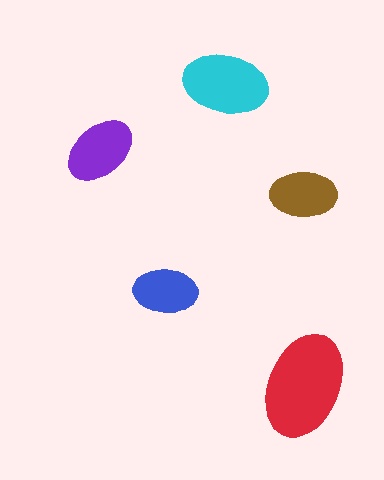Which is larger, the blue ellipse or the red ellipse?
The red one.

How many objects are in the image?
There are 5 objects in the image.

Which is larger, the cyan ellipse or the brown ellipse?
The cyan one.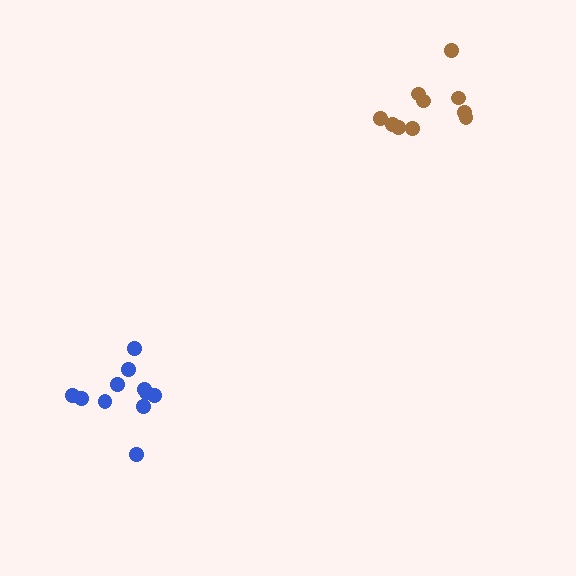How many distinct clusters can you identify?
There are 2 distinct clusters.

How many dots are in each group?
Group 1: 11 dots, Group 2: 10 dots (21 total).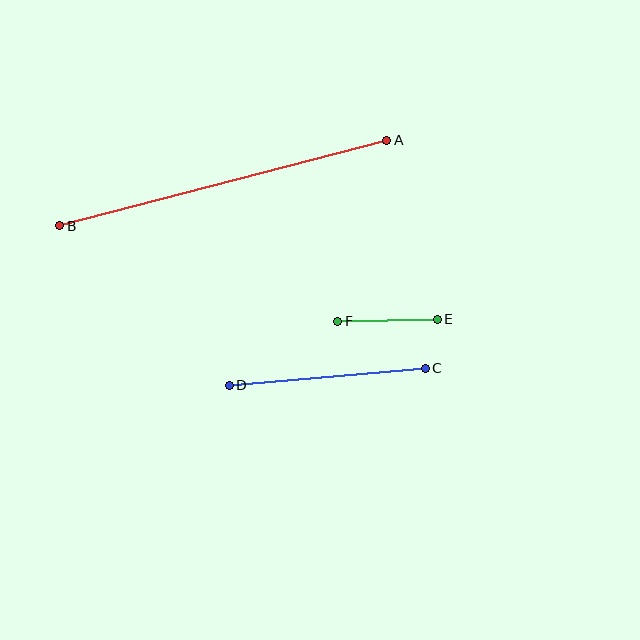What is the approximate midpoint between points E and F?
The midpoint is at approximately (387, 320) pixels.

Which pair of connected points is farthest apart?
Points A and B are farthest apart.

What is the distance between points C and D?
The distance is approximately 197 pixels.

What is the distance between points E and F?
The distance is approximately 99 pixels.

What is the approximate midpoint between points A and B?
The midpoint is at approximately (223, 183) pixels.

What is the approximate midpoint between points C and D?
The midpoint is at approximately (327, 377) pixels.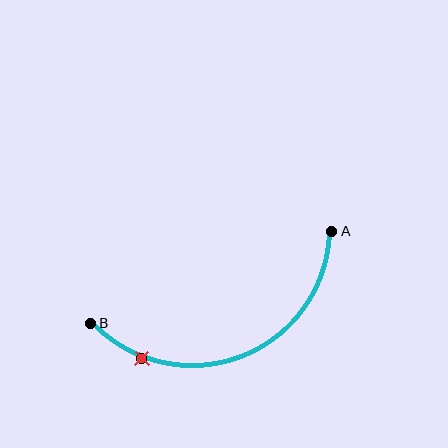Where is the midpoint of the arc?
The arc midpoint is the point on the curve farthest from the straight line joining A and B. It sits below that line.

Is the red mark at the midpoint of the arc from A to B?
No. The red mark lies on the arc but is closer to endpoint B. The arc midpoint would be at the point on the curve equidistant along the arc from both A and B.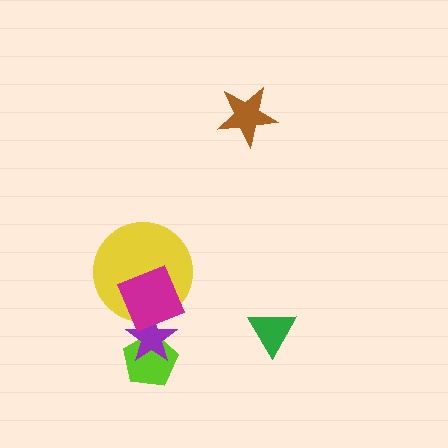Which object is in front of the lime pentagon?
The purple star is in front of the lime pentagon.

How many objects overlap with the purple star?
3 objects overlap with the purple star.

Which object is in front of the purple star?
The magenta diamond is in front of the purple star.